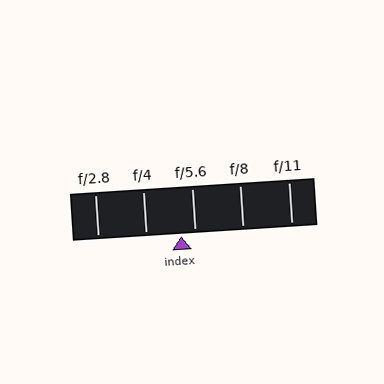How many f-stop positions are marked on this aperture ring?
There are 5 f-stop positions marked.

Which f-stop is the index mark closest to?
The index mark is closest to f/5.6.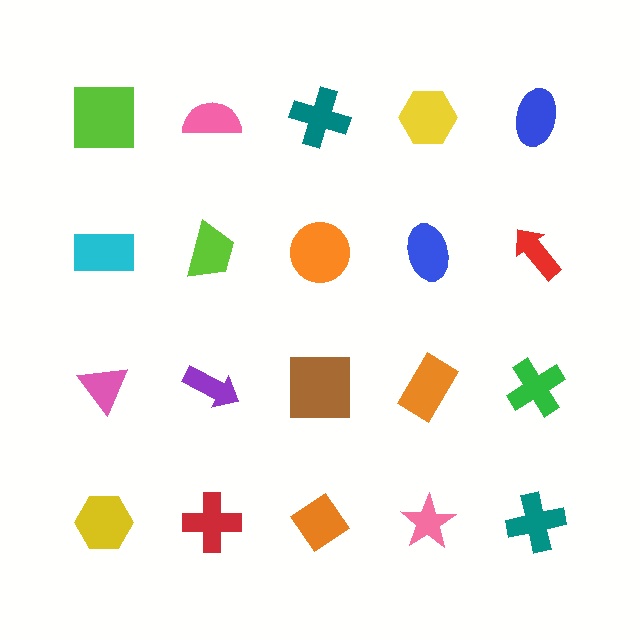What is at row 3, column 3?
A brown square.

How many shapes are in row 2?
5 shapes.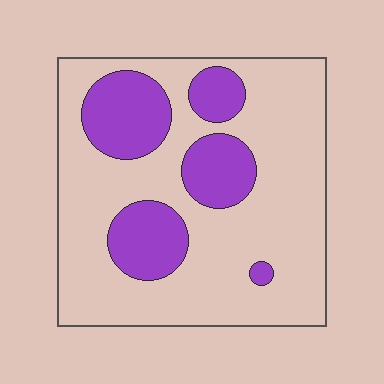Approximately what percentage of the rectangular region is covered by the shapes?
Approximately 25%.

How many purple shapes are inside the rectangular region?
5.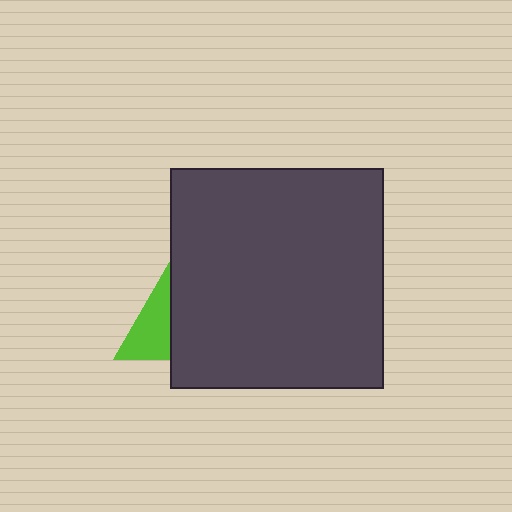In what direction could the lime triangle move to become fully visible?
The lime triangle could move left. That would shift it out from behind the dark gray rectangle entirely.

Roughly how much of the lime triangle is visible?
A small part of it is visible (roughly 38%).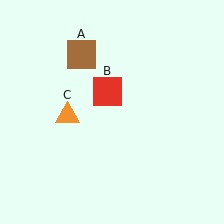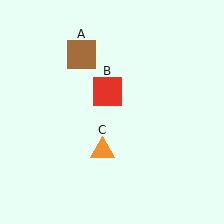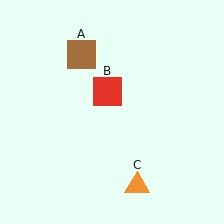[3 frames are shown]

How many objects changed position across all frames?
1 object changed position: orange triangle (object C).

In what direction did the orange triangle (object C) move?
The orange triangle (object C) moved down and to the right.